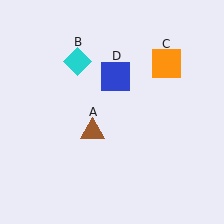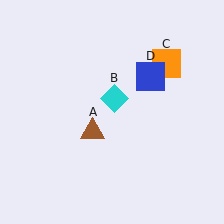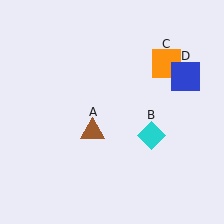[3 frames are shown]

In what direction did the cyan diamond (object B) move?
The cyan diamond (object B) moved down and to the right.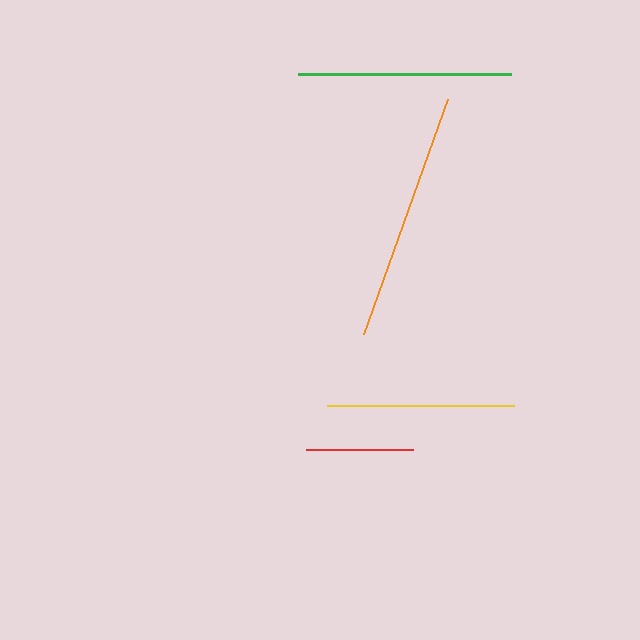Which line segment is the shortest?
The red line is the shortest at approximately 107 pixels.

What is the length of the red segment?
The red segment is approximately 107 pixels long.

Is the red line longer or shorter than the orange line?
The orange line is longer than the red line.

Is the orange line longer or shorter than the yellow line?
The orange line is longer than the yellow line.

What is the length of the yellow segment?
The yellow segment is approximately 187 pixels long.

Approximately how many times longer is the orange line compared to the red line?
The orange line is approximately 2.3 times the length of the red line.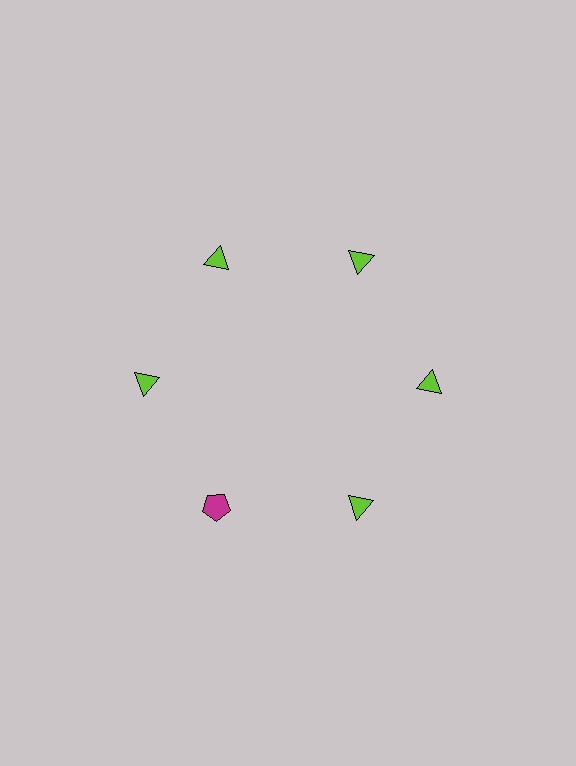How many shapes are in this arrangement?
There are 6 shapes arranged in a ring pattern.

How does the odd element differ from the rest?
It differs in both color (magenta instead of lime) and shape (pentagon instead of triangle).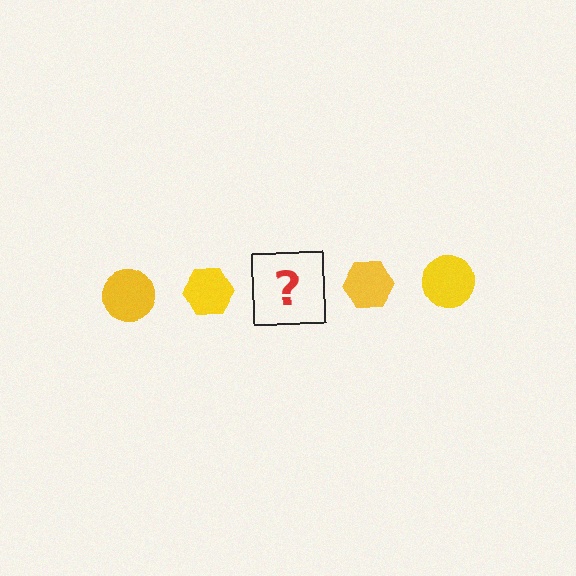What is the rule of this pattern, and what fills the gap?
The rule is that the pattern cycles through circle, hexagon shapes in yellow. The gap should be filled with a yellow circle.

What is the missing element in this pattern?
The missing element is a yellow circle.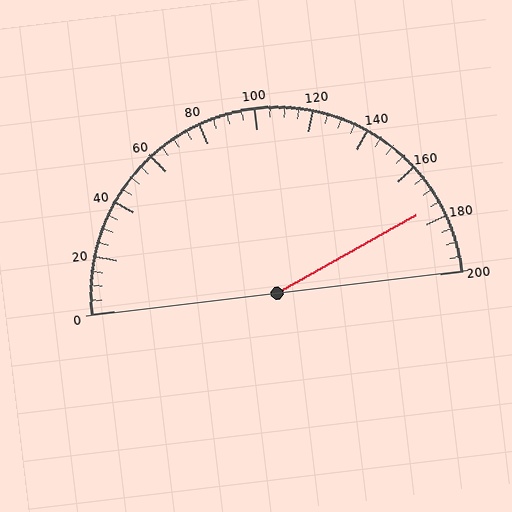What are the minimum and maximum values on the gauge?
The gauge ranges from 0 to 200.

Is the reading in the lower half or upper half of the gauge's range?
The reading is in the upper half of the range (0 to 200).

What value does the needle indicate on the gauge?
The needle indicates approximately 175.